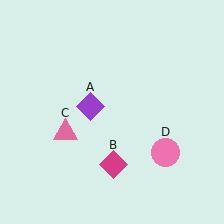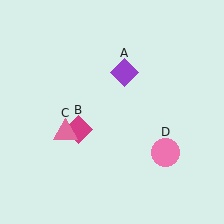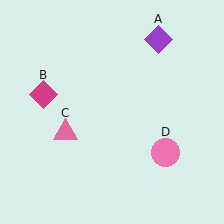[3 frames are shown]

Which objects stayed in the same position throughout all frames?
Pink triangle (object C) and pink circle (object D) remained stationary.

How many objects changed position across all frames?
2 objects changed position: purple diamond (object A), magenta diamond (object B).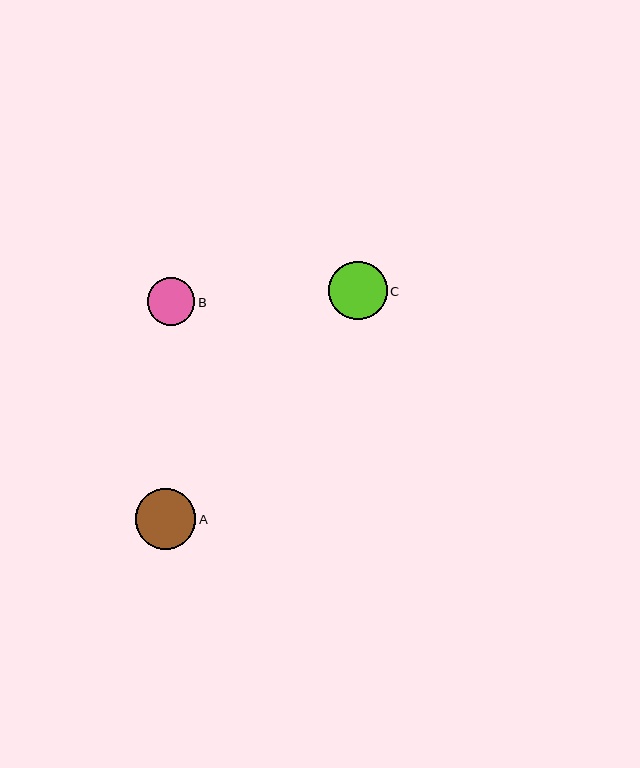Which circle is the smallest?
Circle B is the smallest with a size of approximately 47 pixels.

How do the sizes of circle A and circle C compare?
Circle A and circle C are approximately the same size.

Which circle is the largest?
Circle A is the largest with a size of approximately 61 pixels.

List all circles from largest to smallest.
From largest to smallest: A, C, B.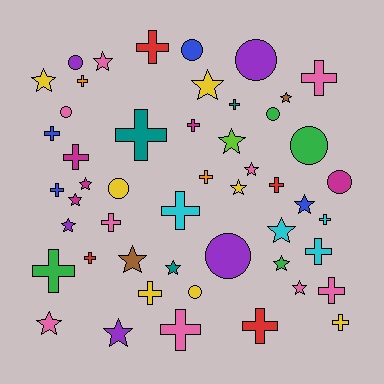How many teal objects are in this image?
There are 3 teal objects.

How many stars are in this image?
There are 18 stars.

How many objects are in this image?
There are 50 objects.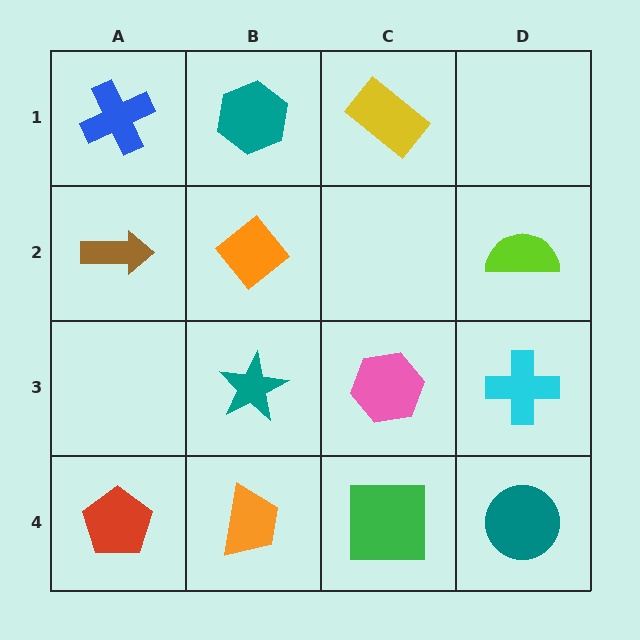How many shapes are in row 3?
3 shapes.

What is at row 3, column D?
A cyan cross.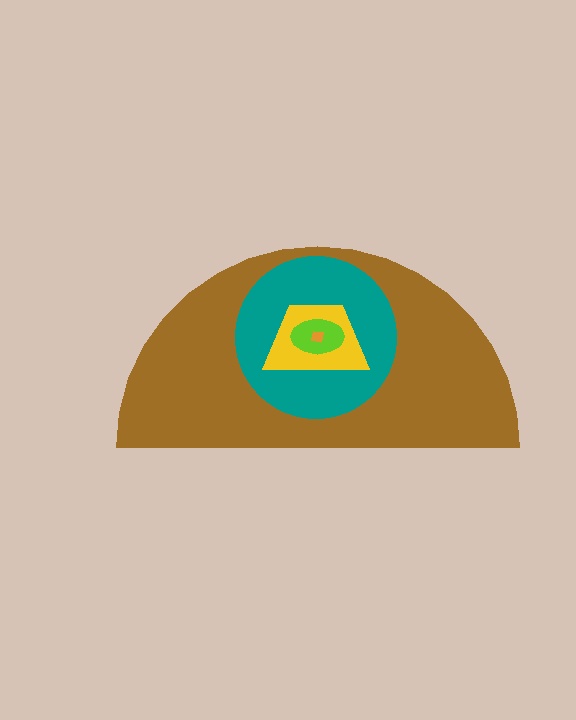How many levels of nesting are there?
5.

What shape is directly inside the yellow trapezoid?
The lime ellipse.